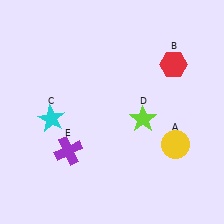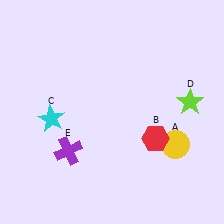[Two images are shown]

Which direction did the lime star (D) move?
The lime star (D) moved right.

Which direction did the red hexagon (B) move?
The red hexagon (B) moved down.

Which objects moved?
The objects that moved are: the red hexagon (B), the lime star (D).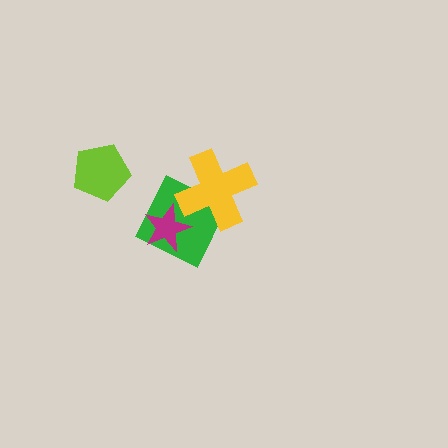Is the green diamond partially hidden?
Yes, it is partially covered by another shape.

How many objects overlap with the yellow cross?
1 object overlaps with the yellow cross.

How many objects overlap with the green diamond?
2 objects overlap with the green diamond.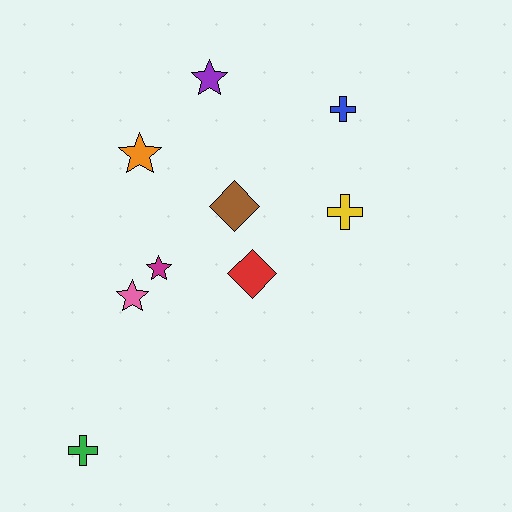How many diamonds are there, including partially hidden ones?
There are 2 diamonds.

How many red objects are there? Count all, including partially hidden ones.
There is 1 red object.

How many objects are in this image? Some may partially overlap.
There are 9 objects.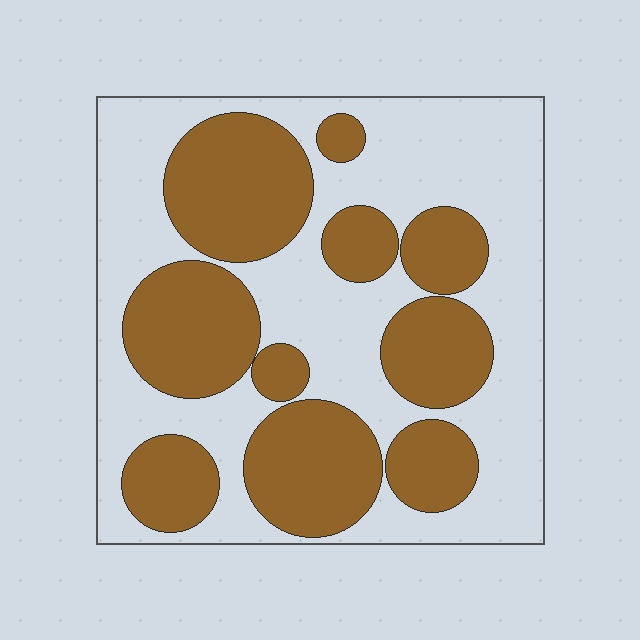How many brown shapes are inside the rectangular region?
10.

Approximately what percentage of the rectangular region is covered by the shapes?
Approximately 45%.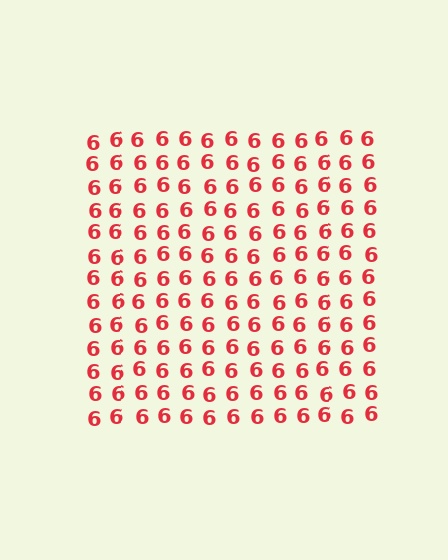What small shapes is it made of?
It is made of small digit 6's.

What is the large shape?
The large shape is a square.